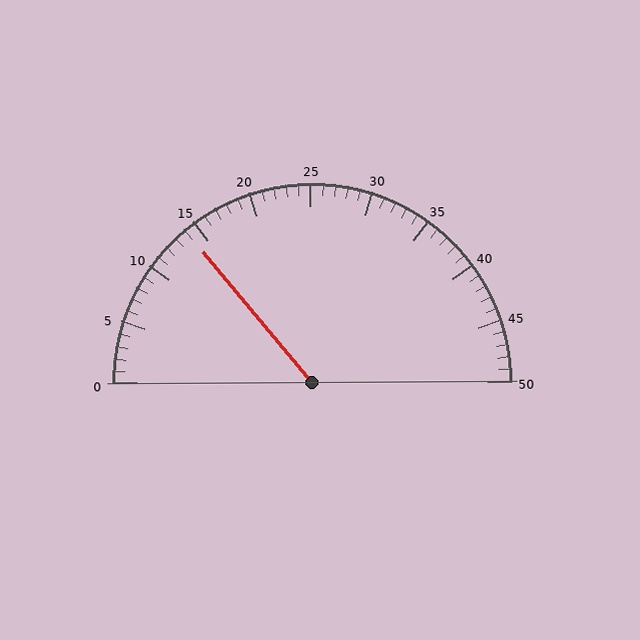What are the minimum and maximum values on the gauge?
The gauge ranges from 0 to 50.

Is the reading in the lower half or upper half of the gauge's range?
The reading is in the lower half of the range (0 to 50).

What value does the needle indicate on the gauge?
The needle indicates approximately 14.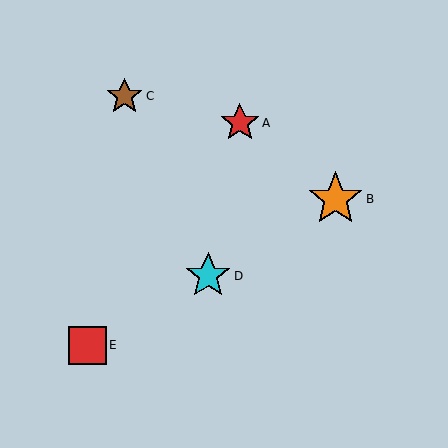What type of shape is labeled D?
Shape D is a cyan star.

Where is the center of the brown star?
The center of the brown star is at (125, 96).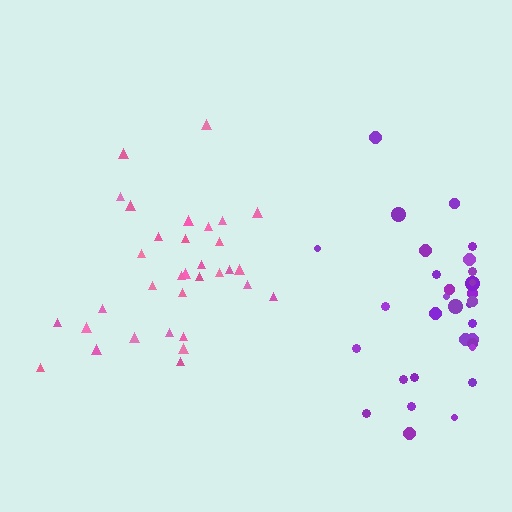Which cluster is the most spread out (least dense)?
Purple.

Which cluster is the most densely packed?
Pink.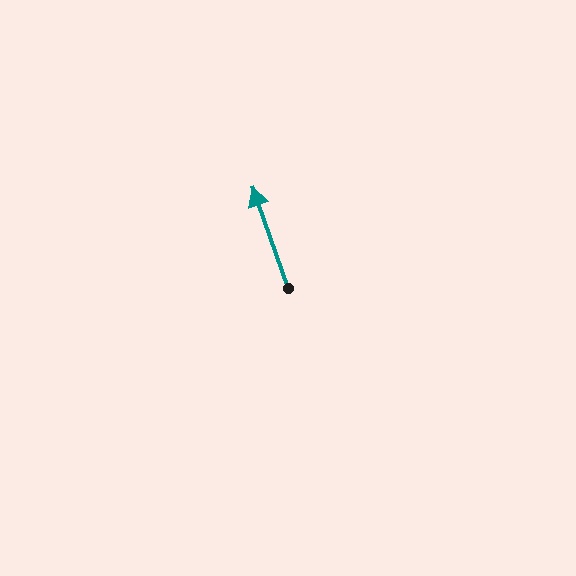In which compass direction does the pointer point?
North.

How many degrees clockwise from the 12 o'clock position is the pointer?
Approximately 340 degrees.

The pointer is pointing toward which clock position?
Roughly 11 o'clock.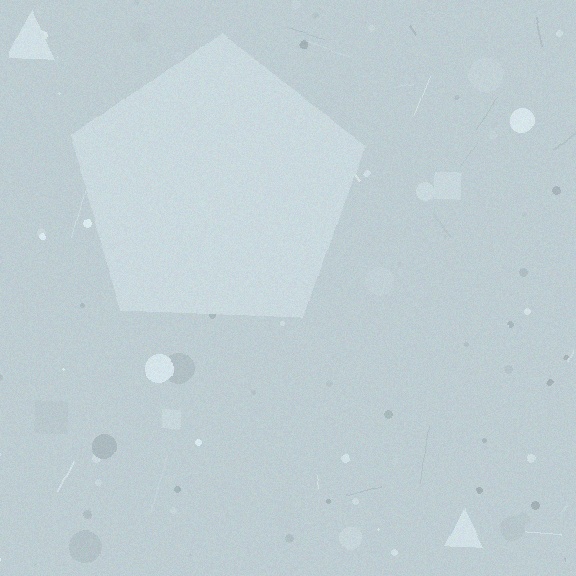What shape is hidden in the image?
A pentagon is hidden in the image.